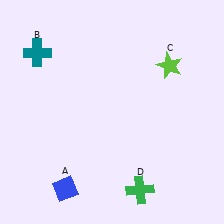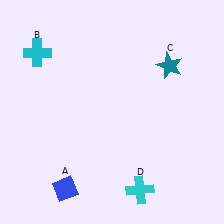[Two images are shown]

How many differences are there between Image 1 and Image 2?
There are 3 differences between the two images.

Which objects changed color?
B changed from teal to cyan. C changed from lime to teal. D changed from green to cyan.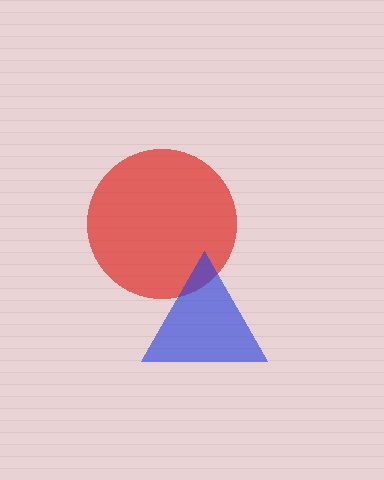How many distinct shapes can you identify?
There are 2 distinct shapes: a red circle, a blue triangle.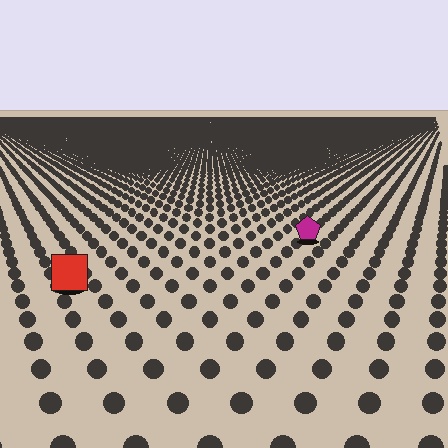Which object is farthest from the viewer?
The magenta pentagon is farthest from the viewer. It appears smaller and the ground texture around it is denser.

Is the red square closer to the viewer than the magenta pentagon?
Yes. The red square is closer — you can tell from the texture gradient: the ground texture is coarser near it.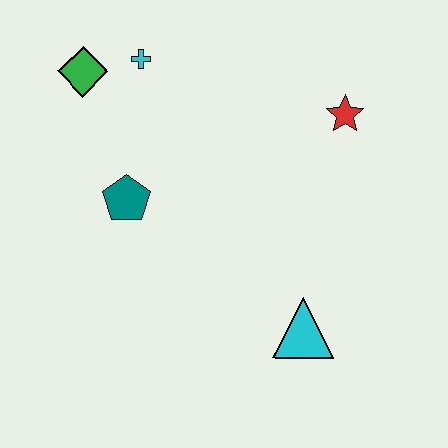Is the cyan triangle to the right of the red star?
No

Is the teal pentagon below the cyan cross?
Yes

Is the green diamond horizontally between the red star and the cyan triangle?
No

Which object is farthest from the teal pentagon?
The red star is farthest from the teal pentagon.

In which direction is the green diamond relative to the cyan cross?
The green diamond is to the left of the cyan cross.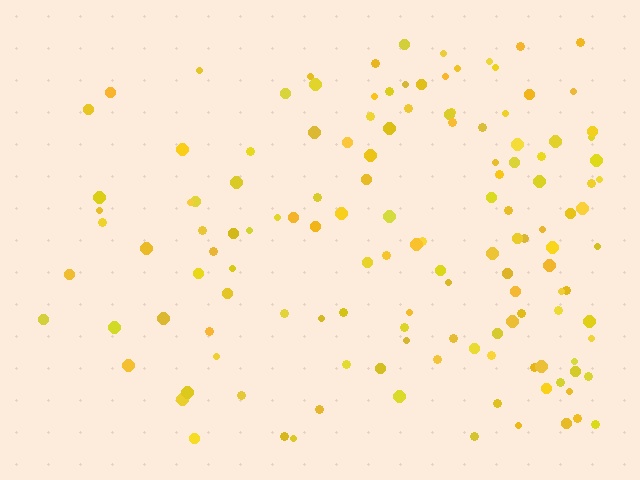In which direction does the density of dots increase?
From left to right, with the right side densest.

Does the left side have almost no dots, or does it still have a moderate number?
Still a moderate number, just noticeably fewer than the right.